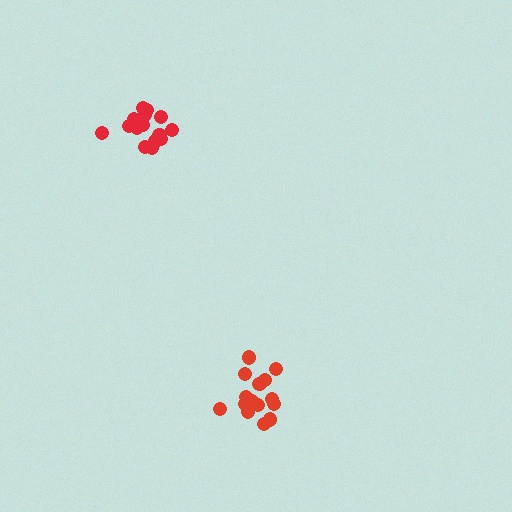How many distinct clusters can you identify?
There are 2 distinct clusters.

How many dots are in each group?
Group 1: 16 dots, Group 2: 16 dots (32 total).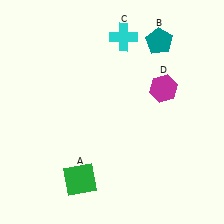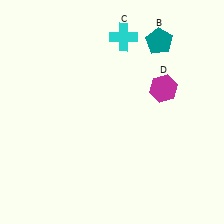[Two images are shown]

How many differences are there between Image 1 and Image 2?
There is 1 difference between the two images.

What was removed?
The green square (A) was removed in Image 2.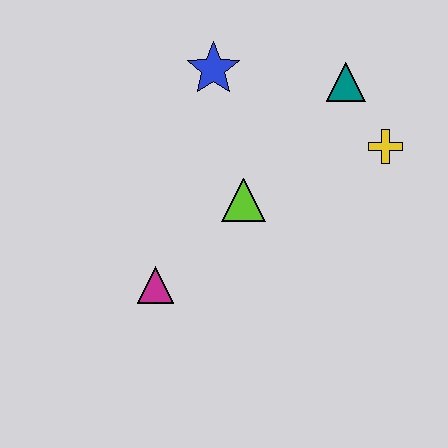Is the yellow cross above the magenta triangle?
Yes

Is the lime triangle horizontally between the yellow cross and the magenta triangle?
Yes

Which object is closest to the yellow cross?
The teal triangle is closest to the yellow cross.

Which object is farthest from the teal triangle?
The magenta triangle is farthest from the teal triangle.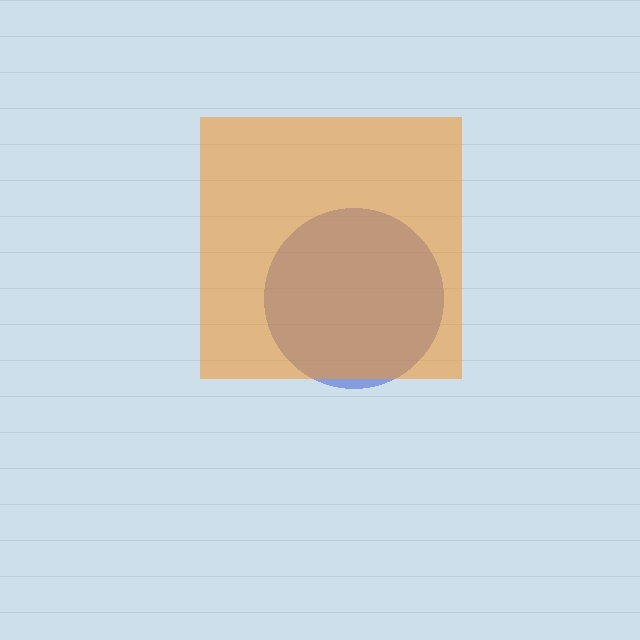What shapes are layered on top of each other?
The layered shapes are: a blue circle, an orange square.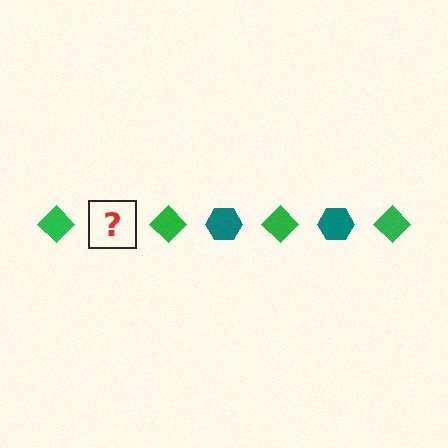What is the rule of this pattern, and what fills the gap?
The rule is that the pattern alternates between green diamond and teal hexagon. The gap should be filled with a teal hexagon.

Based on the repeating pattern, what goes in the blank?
The blank should be a teal hexagon.